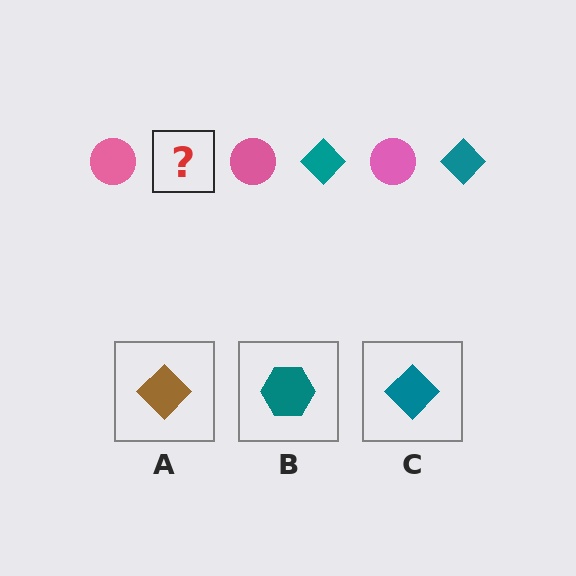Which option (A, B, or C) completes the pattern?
C.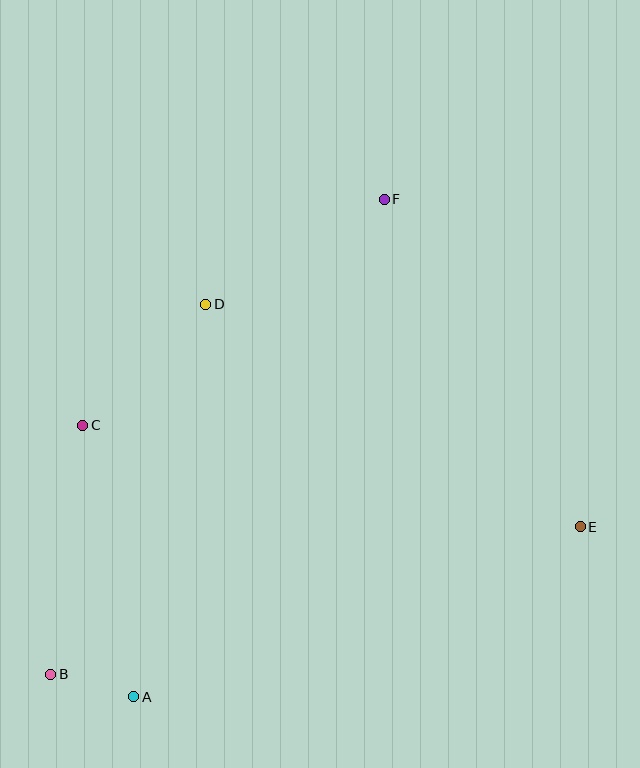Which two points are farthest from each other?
Points B and F are farthest from each other.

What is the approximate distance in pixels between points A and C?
The distance between A and C is approximately 276 pixels.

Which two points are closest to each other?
Points A and B are closest to each other.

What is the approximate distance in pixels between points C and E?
The distance between C and E is approximately 508 pixels.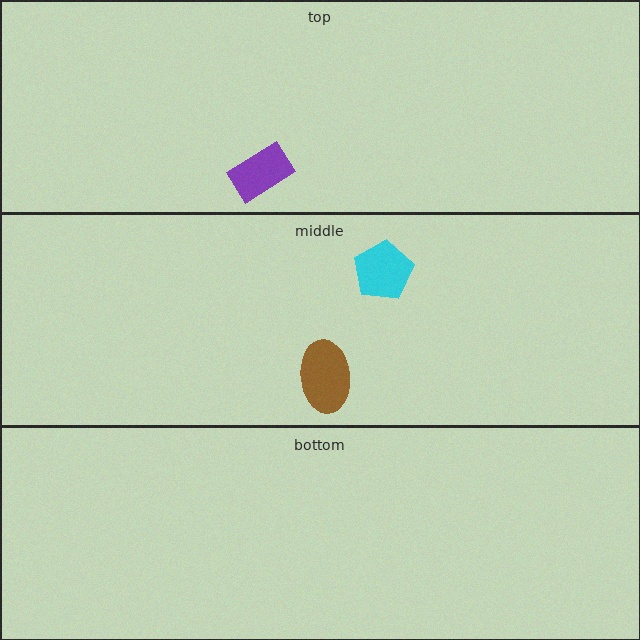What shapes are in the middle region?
The brown ellipse, the cyan pentagon.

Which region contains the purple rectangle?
The top region.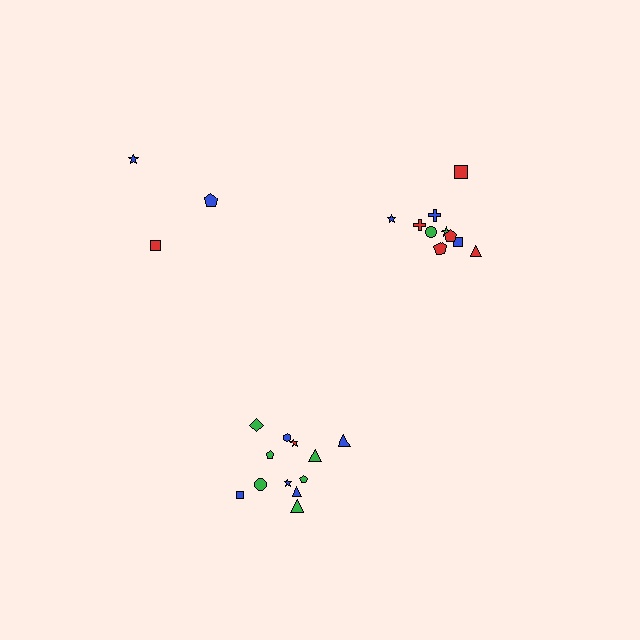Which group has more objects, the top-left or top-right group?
The top-right group.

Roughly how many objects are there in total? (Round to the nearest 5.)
Roughly 25 objects in total.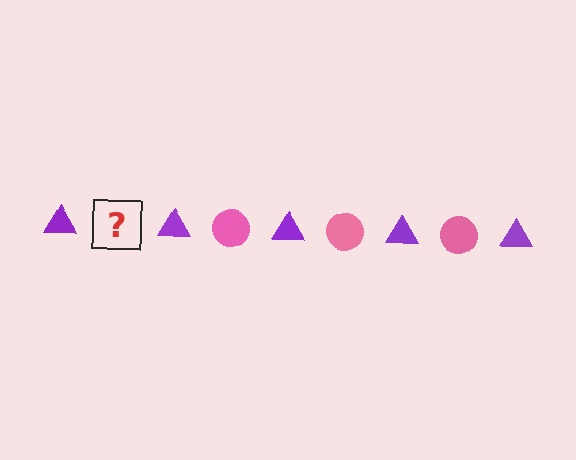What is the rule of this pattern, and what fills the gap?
The rule is that the pattern alternates between purple triangle and pink circle. The gap should be filled with a pink circle.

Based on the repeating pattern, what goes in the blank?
The blank should be a pink circle.